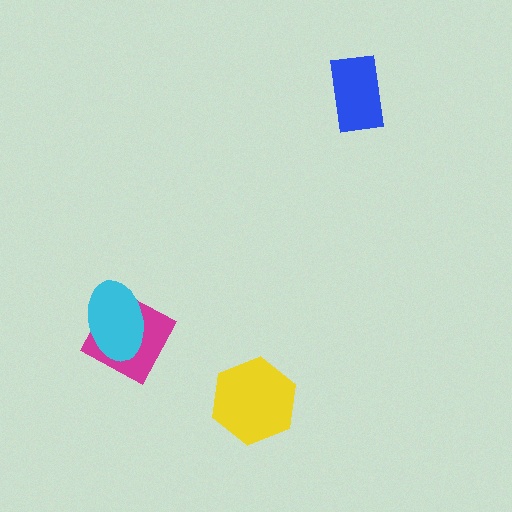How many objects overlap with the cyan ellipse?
1 object overlaps with the cyan ellipse.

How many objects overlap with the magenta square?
1 object overlaps with the magenta square.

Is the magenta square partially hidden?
Yes, it is partially covered by another shape.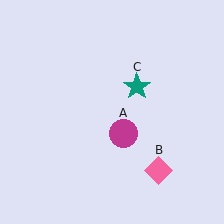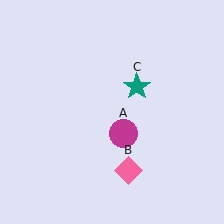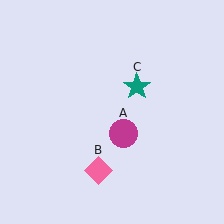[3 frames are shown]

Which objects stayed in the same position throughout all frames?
Magenta circle (object A) and teal star (object C) remained stationary.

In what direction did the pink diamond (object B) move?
The pink diamond (object B) moved left.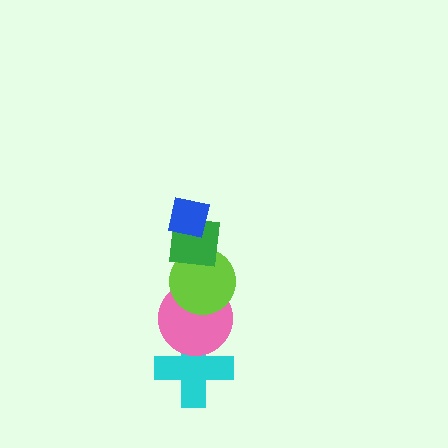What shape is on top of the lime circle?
The green square is on top of the lime circle.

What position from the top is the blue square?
The blue square is 1st from the top.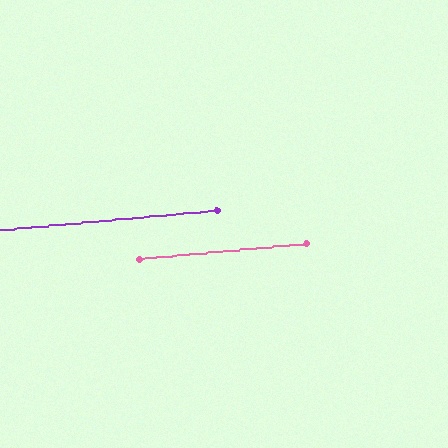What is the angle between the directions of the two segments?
Approximately 0 degrees.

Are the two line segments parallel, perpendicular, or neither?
Parallel — their directions differ by only 0.0°.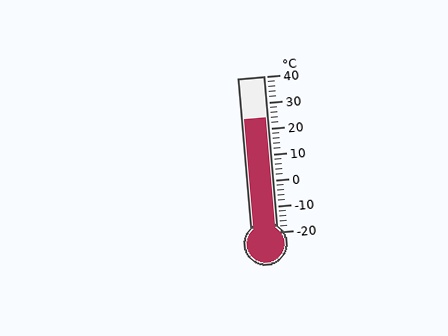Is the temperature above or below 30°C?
The temperature is below 30°C.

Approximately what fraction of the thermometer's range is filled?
The thermometer is filled to approximately 75% of its range.